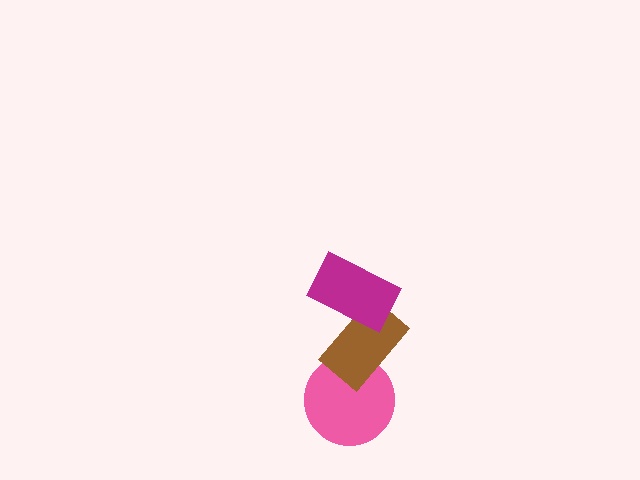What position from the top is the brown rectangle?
The brown rectangle is 2nd from the top.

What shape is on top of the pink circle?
The brown rectangle is on top of the pink circle.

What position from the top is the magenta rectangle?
The magenta rectangle is 1st from the top.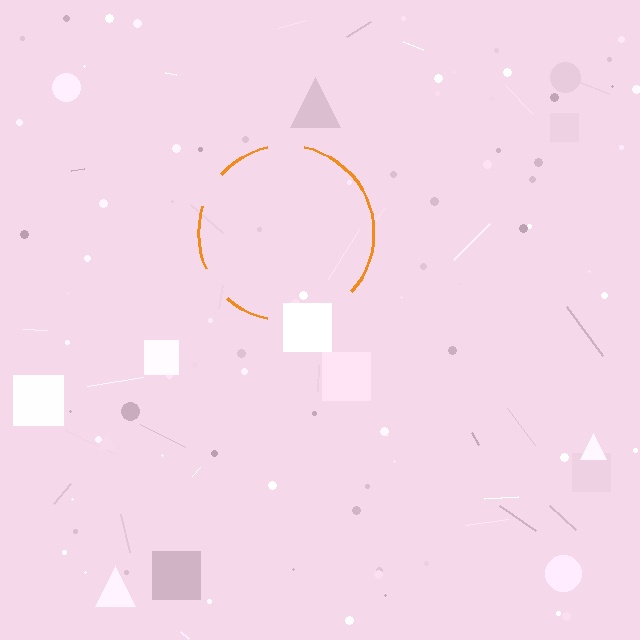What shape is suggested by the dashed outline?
The dashed outline suggests a circle.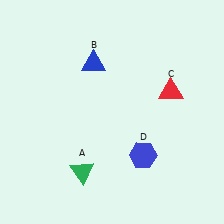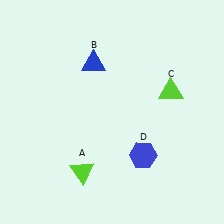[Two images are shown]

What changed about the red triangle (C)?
In Image 1, C is red. In Image 2, it changed to lime.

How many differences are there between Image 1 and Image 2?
There are 2 differences between the two images.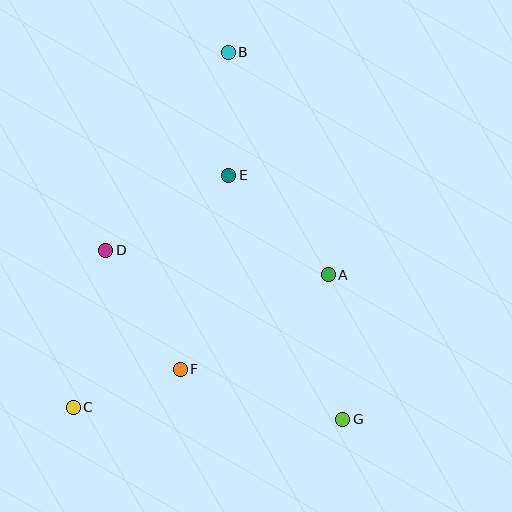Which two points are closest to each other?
Points C and F are closest to each other.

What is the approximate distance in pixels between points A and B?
The distance between A and B is approximately 244 pixels.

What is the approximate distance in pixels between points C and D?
The distance between C and D is approximately 161 pixels.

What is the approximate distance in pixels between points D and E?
The distance between D and E is approximately 144 pixels.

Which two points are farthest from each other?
Points B and C are farthest from each other.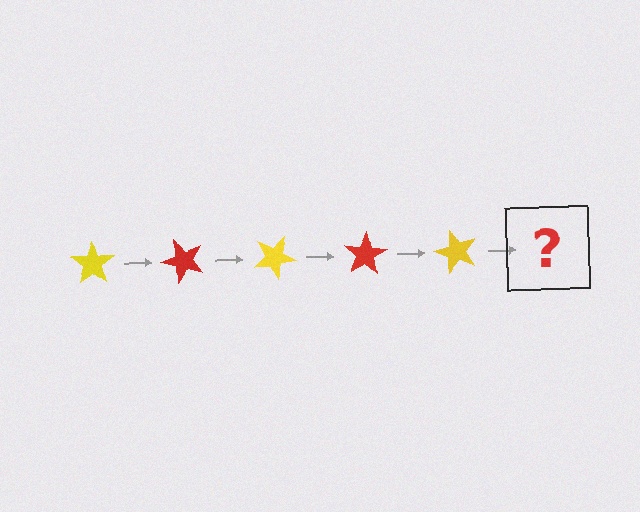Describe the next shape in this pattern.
It should be a red star, rotated 250 degrees from the start.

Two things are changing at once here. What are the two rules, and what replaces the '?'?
The two rules are that it rotates 50 degrees each step and the color cycles through yellow and red. The '?' should be a red star, rotated 250 degrees from the start.